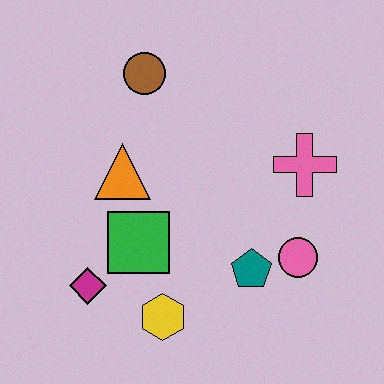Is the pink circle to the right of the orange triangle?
Yes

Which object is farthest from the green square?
The pink cross is farthest from the green square.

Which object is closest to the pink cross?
The pink circle is closest to the pink cross.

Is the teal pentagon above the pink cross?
No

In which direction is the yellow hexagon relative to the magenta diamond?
The yellow hexagon is to the right of the magenta diamond.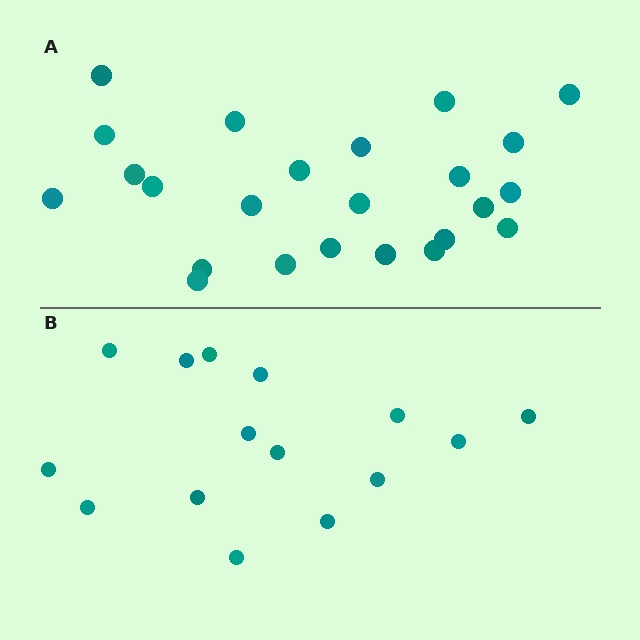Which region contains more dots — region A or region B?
Region A (the top region) has more dots.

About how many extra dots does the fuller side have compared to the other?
Region A has roughly 8 or so more dots than region B.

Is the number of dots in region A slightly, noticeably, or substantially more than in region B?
Region A has substantially more. The ratio is roughly 1.6 to 1.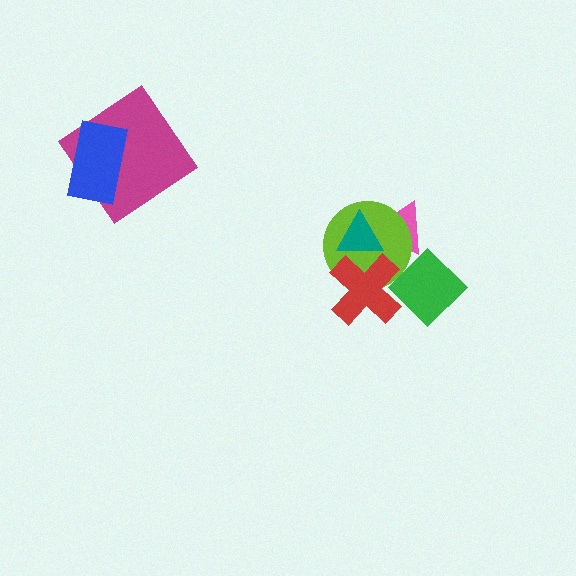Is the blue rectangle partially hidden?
No, no other shape covers it.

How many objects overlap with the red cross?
3 objects overlap with the red cross.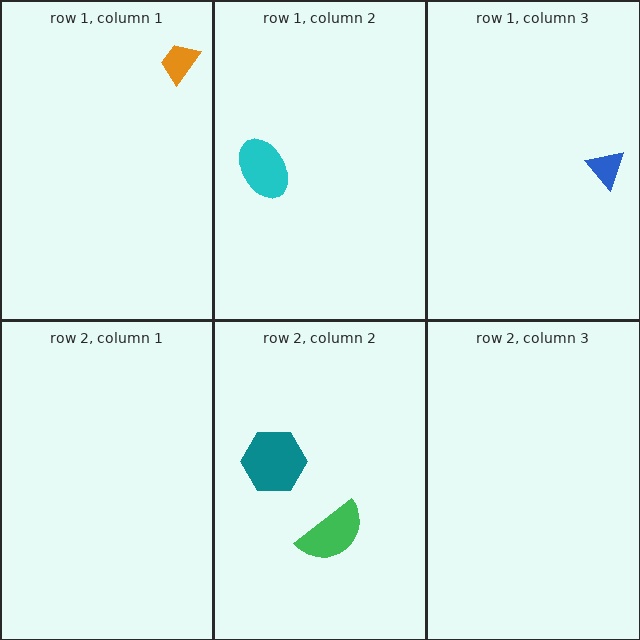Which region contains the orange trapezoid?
The row 1, column 1 region.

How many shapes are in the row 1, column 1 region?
1.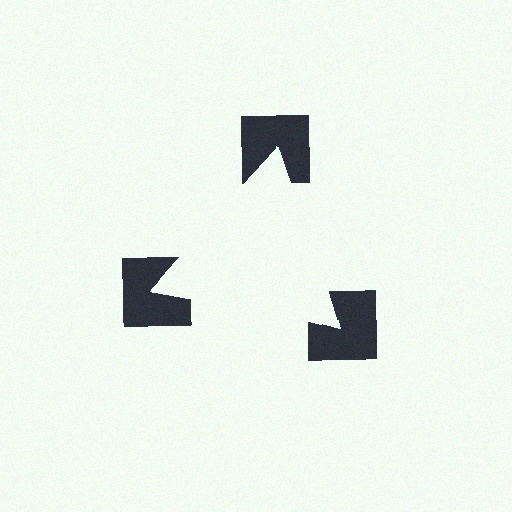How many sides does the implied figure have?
3 sides.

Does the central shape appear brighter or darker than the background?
It typically appears slightly brighter than the background, even though no actual brightness change is drawn.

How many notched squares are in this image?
There are 3 — one at each vertex of the illusory triangle.